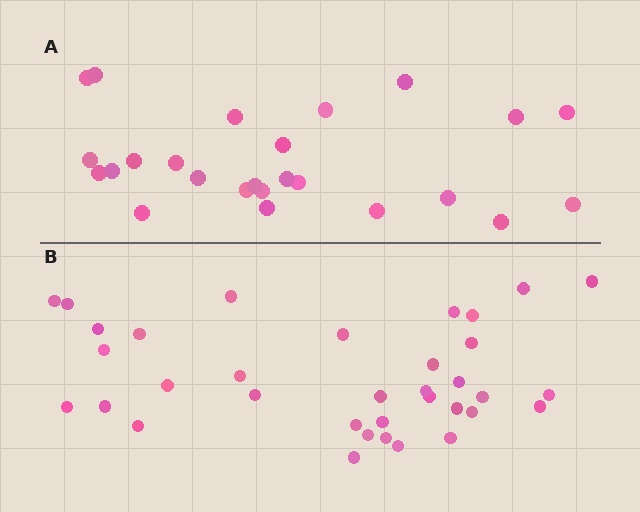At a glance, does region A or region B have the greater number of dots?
Region B (the bottom region) has more dots.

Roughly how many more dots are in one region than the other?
Region B has roughly 10 or so more dots than region A.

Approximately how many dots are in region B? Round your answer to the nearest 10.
About 40 dots. (The exact count is 35, which rounds to 40.)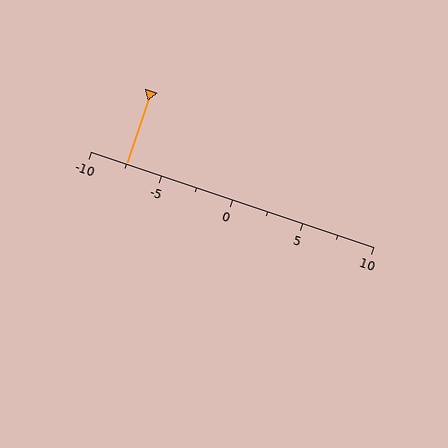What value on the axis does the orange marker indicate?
The marker indicates approximately -7.5.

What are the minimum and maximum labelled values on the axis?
The axis runs from -10 to 10.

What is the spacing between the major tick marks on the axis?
The major ticks are spaced 5 apart.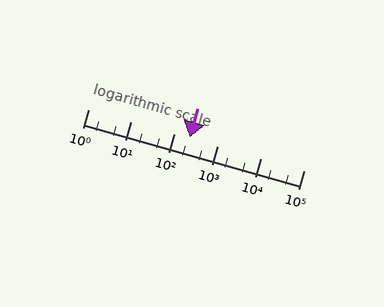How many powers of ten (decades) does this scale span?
The scale spans 5 decades, from 1 to 100000.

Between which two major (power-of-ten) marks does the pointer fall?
The pointer is between 100 and 1000.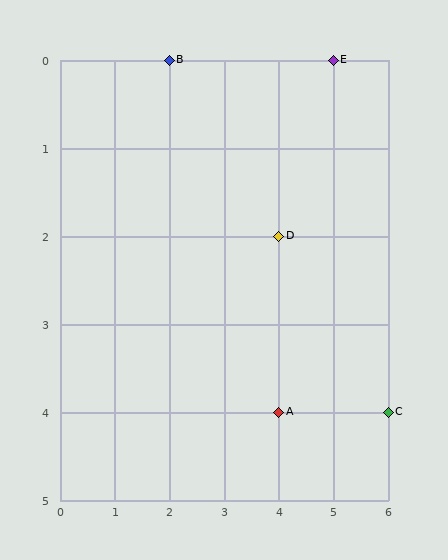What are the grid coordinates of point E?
Point E is at grid coordinates (5, 0).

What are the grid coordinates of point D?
Point D is at grid coordinates (4, 2).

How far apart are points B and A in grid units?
Points B and A are 2 columns and 4 rows apart (about 4.5 grid units diagonally).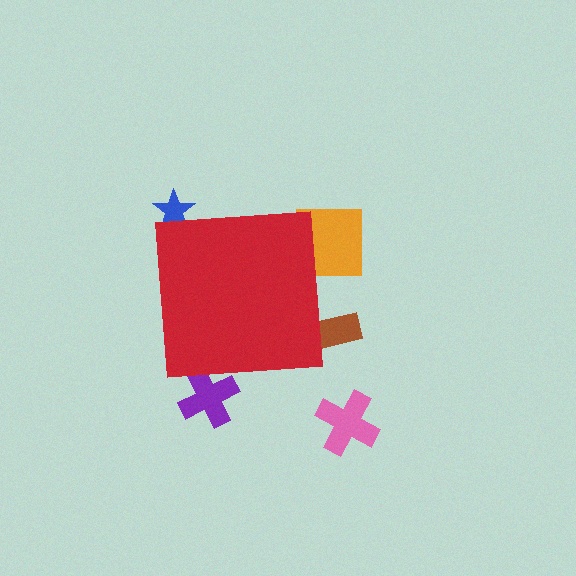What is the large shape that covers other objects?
A red square.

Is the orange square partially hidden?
Yes, the orange square is partially hidden behind the red square.